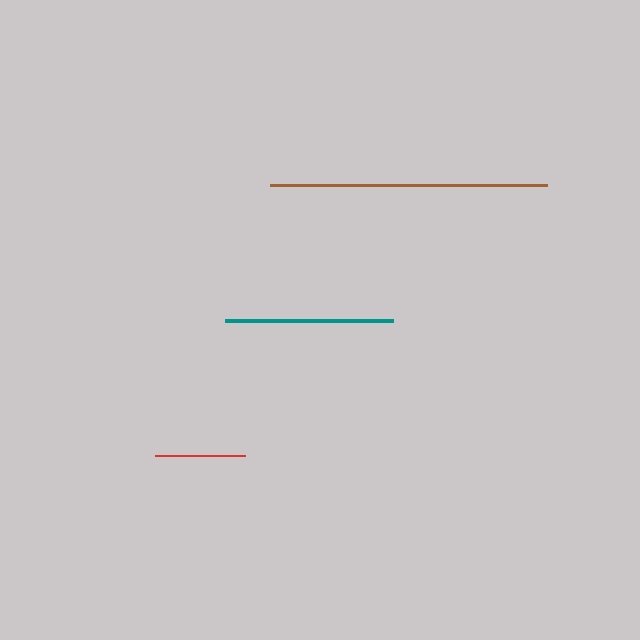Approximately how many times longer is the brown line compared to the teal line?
The brown line is approximately 1.6 times the length of the teal line.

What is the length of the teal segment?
The teal segment is approximately 168 pixels long.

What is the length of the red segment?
The red segment is approximately 90 pixels long.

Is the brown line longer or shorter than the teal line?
The brown line is longer than the teal line.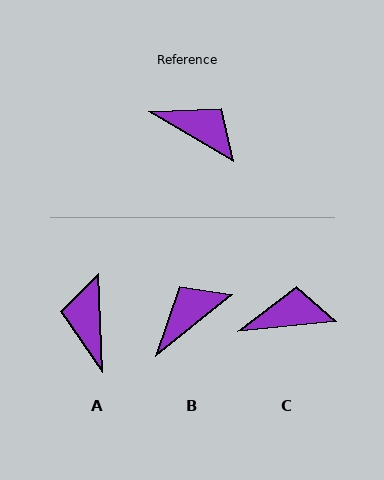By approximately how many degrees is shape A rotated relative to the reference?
Approximately 123 degrees counter-clockwise.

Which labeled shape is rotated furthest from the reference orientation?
A, about 123 degrees away.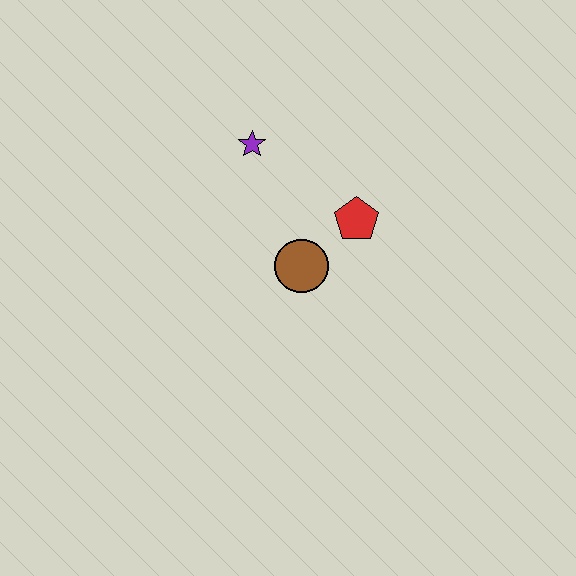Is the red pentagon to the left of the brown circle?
No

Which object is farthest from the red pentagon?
The purple star is farthest from the red pentagon.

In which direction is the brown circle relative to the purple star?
The brown circle is below the purple star.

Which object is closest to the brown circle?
The red pentagon is closest to the brown circle.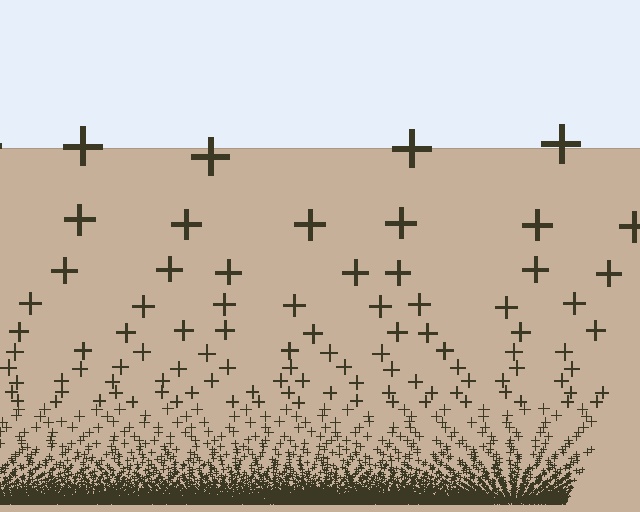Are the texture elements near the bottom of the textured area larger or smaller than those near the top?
Smaller. The gradient is inverted — elements near the bottom are smaller and denser.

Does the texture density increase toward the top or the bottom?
Density increases toward the bottom.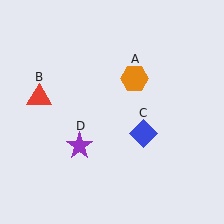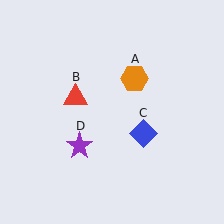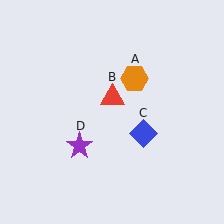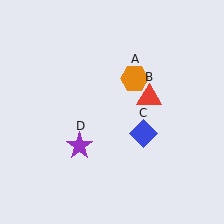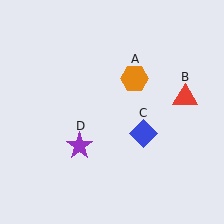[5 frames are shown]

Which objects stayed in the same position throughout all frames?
Orange hexagon (object A) and blue diamond (object C) and purple star (object D) remained stationary.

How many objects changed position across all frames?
1 object changed position: red triangle (object B).